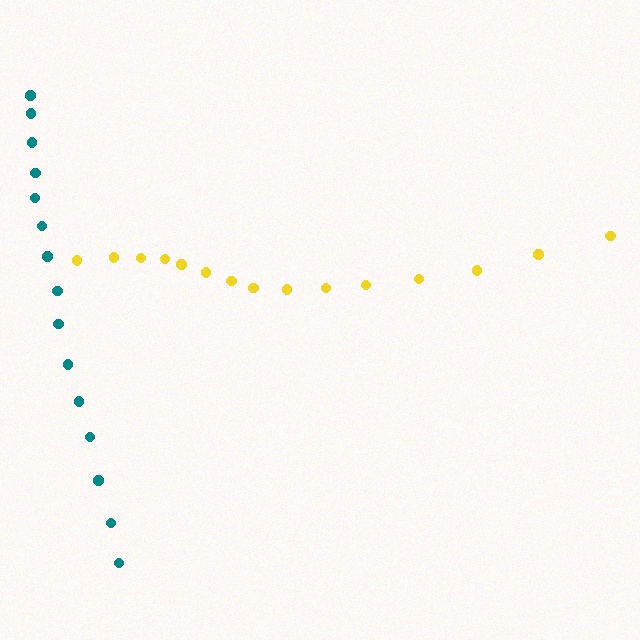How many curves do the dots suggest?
There are 2 distinct paths.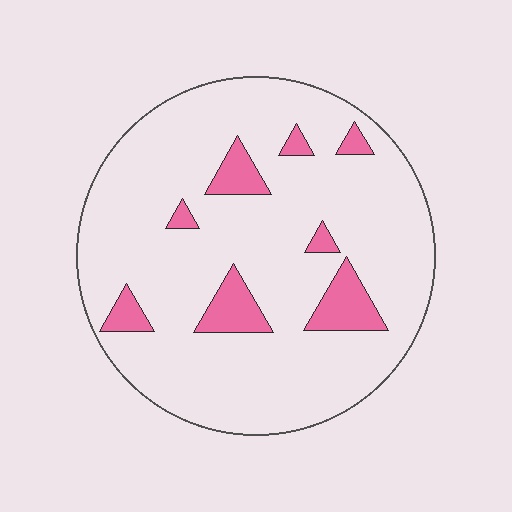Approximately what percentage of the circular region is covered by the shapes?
Approximately 10%.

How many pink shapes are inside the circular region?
8.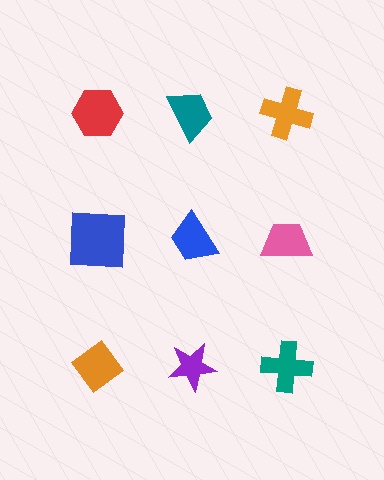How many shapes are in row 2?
3 shapes.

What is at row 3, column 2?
A purple star.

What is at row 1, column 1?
A red hexagon.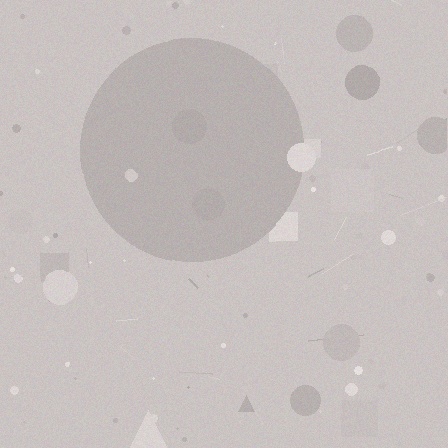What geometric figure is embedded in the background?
A circle is embedded in the background.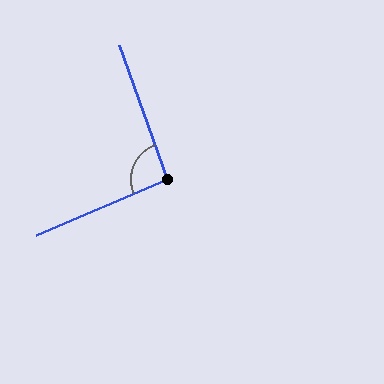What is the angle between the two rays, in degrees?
Approximately 93 degrees.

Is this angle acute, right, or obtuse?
It is approximately a right angle.